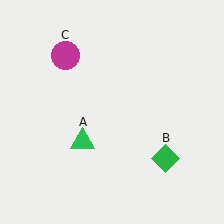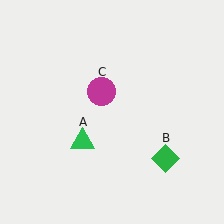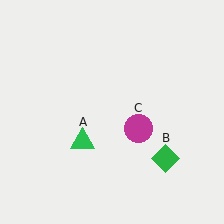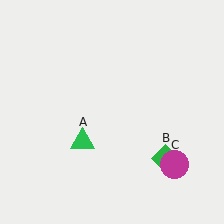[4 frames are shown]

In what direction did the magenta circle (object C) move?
The magenta circle (object C) moved down and to the right.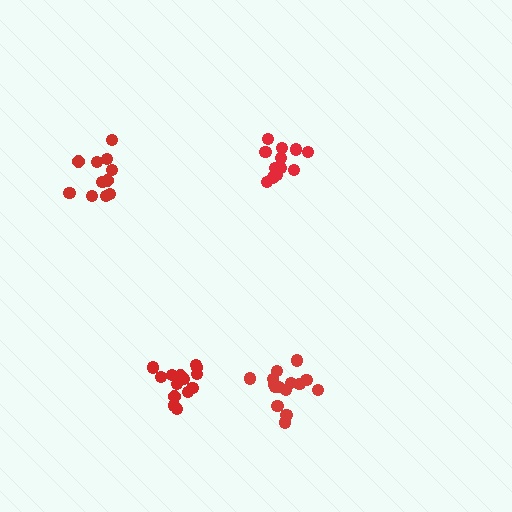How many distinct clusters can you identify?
There are 4 distinct clusters.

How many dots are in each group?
Group 1: 14 dots, Group 2: 12 dots, Group 3: 11 dots, Group 4: 16 dots (53 total).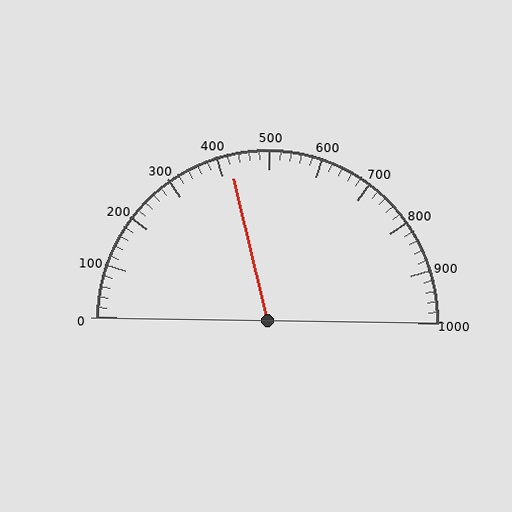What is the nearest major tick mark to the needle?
The nearest major tick mark is 400.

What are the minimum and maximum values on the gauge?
The gauge ranges from 0 to 1000.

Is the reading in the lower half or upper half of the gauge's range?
The reading is in the lower half of the range (0 to 1000).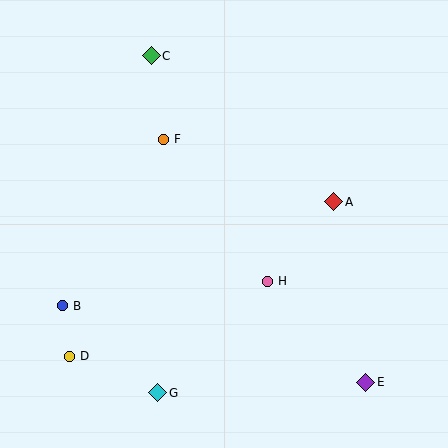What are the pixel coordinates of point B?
Point B is at (62, 306).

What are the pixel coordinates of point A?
Point A is at (334, 202).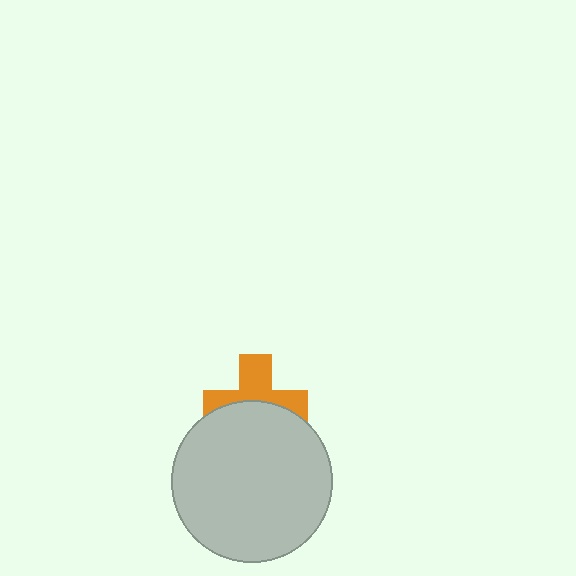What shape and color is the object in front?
The object in front is a light gray circle.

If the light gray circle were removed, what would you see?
You would see the complete orange cross.